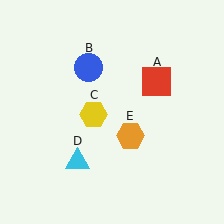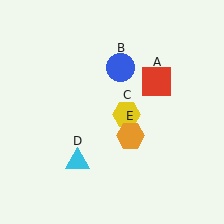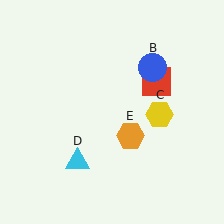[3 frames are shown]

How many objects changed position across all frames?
2 objects changed position: blue circle (object B), yellow hexagon (object C).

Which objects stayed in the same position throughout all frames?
Red square (object A) and cyan triangle (object D) and orange hexagon (object E) remained stationary.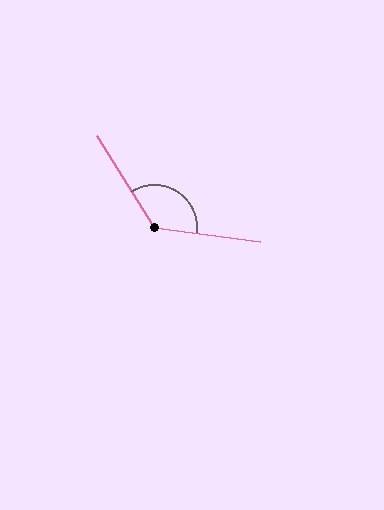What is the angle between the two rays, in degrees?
Approximately 129 degrees.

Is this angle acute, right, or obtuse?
It is obtuse.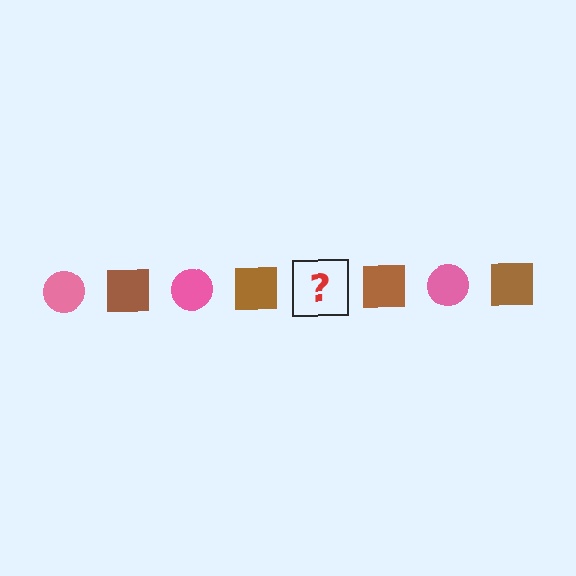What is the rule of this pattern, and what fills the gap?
The rule is that the pattern alternates between pink circle and brown square. The gap should be filled with a pink circle.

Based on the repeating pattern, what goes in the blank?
The blank should be a pink circle.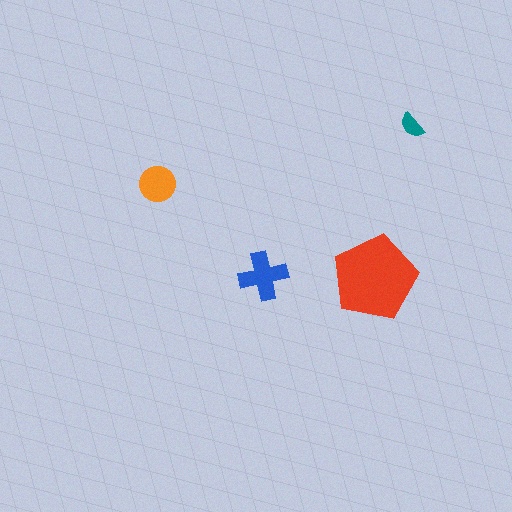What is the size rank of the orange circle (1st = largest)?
3rd.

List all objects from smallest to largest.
The teal semicircle, the orange circle, the blue cross, the red pentagon.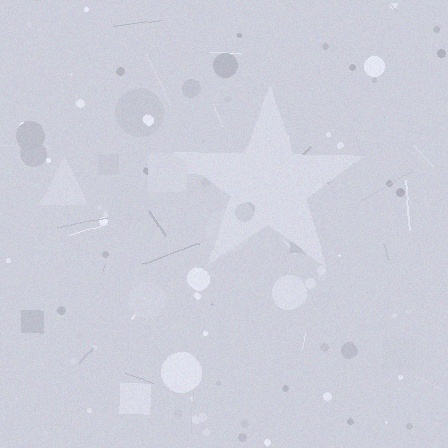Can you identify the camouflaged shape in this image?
The camouflaged shape is a star.